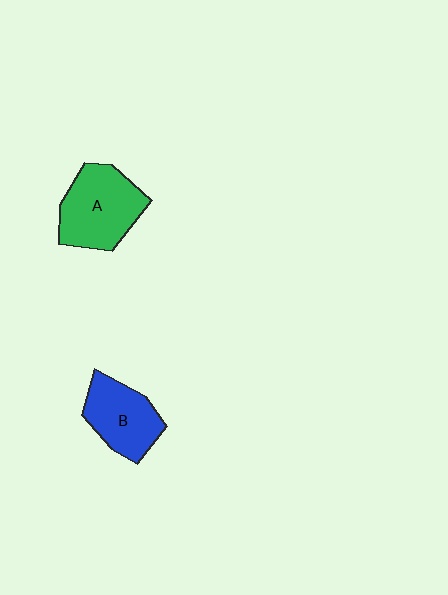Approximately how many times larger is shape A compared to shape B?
Approximately 1.3 times.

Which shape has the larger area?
Shape A (green).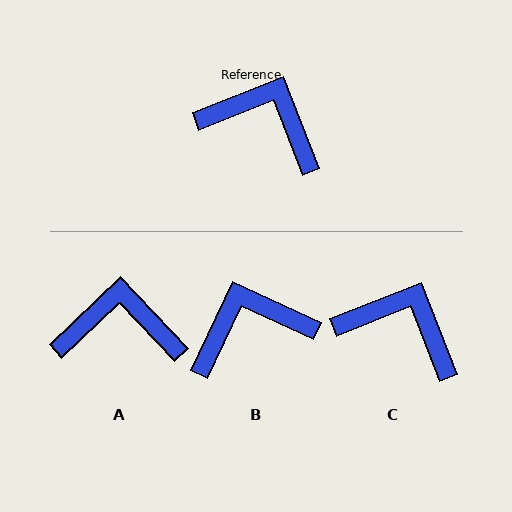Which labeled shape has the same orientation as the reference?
C.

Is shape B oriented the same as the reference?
No, it is off by about 43 degrees.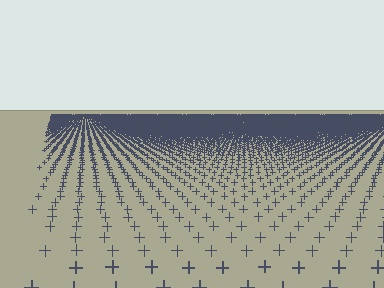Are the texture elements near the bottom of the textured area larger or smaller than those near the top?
Larger. Near the bottom, elements are closer to the viewer and appear at a bigger on-screen size.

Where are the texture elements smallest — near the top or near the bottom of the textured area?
Near the top.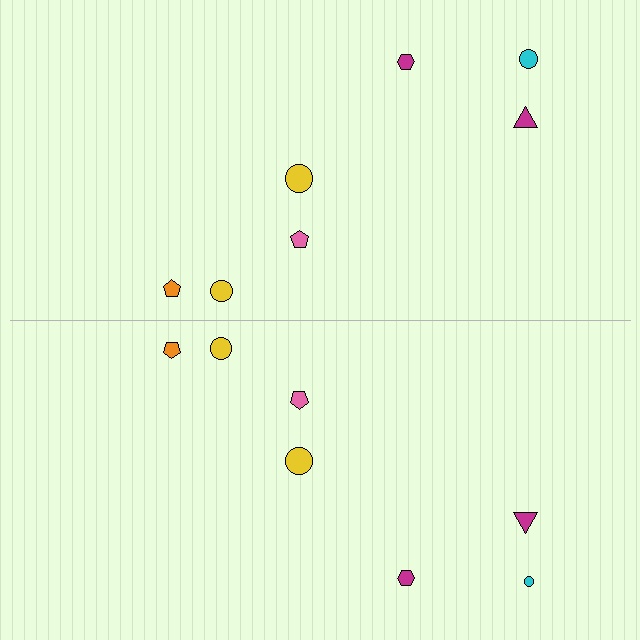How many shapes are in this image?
There are 14 shapes in this image.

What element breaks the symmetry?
The cyan circle on the bottom side has a different size than its mirror counterpart.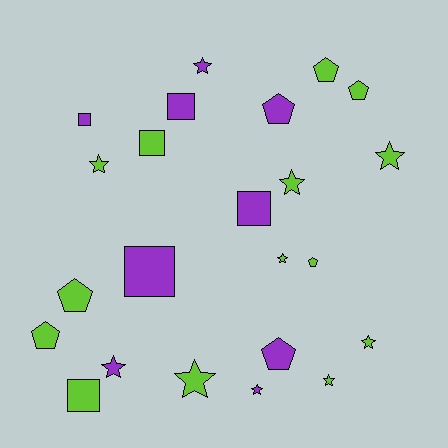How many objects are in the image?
There are 23 objects.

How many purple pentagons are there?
There are 2 purple pentagons.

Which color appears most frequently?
Lime, with 14 objects.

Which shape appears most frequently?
Star, with 10 objects.